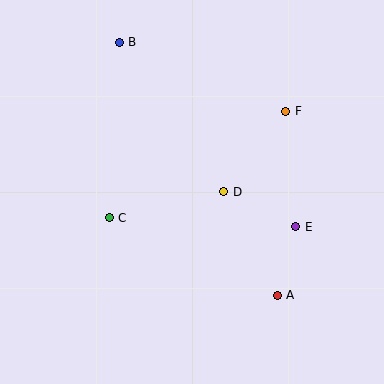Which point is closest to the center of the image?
Point D at (224, 192) is closest to the center.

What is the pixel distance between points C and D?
The distance between C and D is 117 pixels.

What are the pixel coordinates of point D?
Point D is at (224, 192).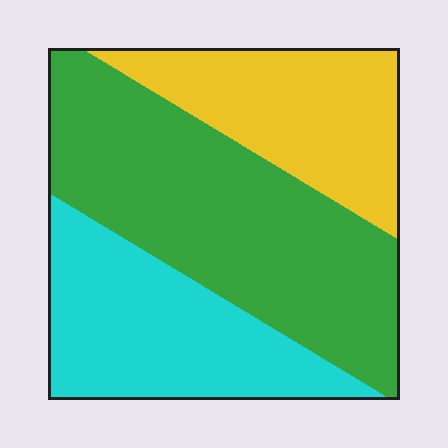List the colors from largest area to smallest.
From largest to smallest: green, cyan, yellow.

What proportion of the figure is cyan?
Cyan covers 29% of the figure.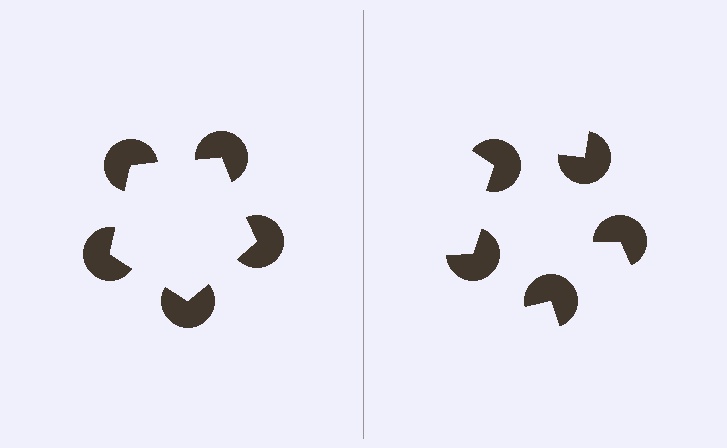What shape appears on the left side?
An illusory pentagon.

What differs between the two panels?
The pac-man discs are positioned identically on both sides; only the wedge orientations differ. On the left they align to a pentagon; on the right they are misaligned.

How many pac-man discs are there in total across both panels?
10 — 5 on each side.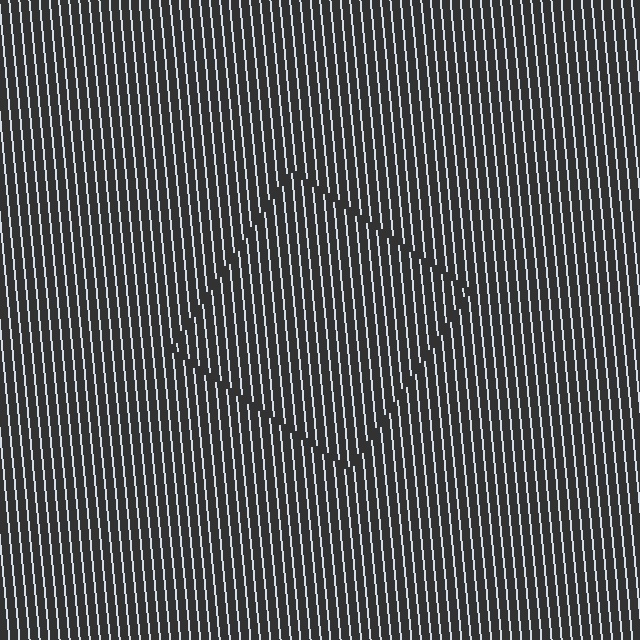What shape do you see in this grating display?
An illusory square. The interior of the shape contains the same grating, shifted by half a period — the contour is defined by the phase discontinuity where line-ends from the inner and outer gratings abut.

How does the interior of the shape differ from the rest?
The interior of the shape contains the same grating, shifted by half a period — the contour is defined by the phase discontinuity where line-ends from the inner and outer gratings abut.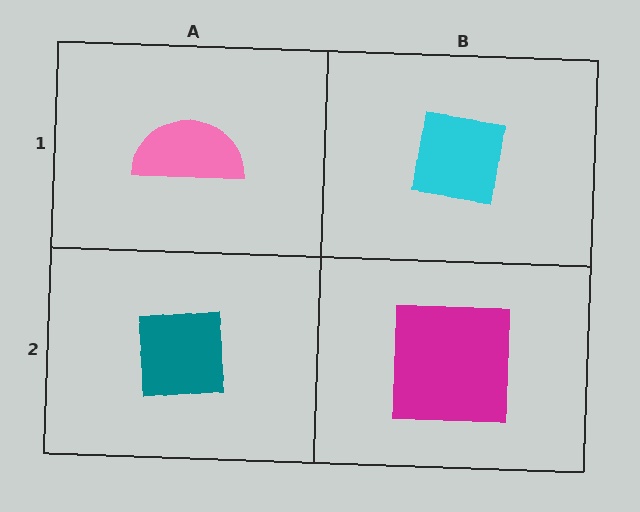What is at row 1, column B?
A cyan square.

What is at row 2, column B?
A magenta square.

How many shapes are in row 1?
2 shapes.